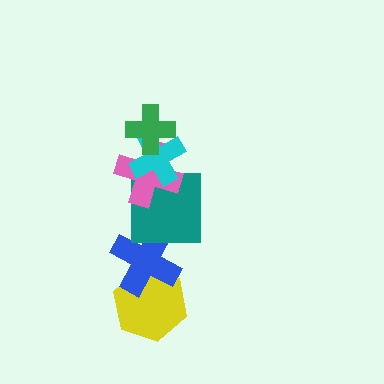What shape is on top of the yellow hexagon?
The blue cross is on top of the yellow hexagon.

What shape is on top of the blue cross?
The teal square is on top of the blue cross.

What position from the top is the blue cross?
The blue cross is 5th from the top.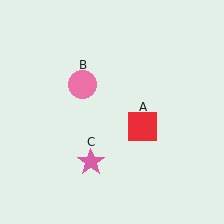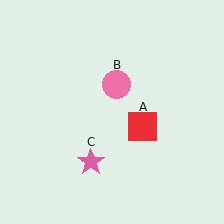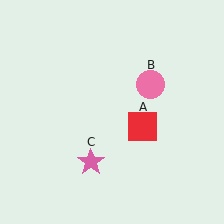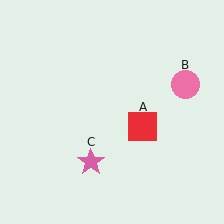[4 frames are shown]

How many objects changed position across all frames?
1 object changed position: pink circle (object B).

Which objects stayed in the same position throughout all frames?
Red square (object A) and pink star (object C) remained stationary.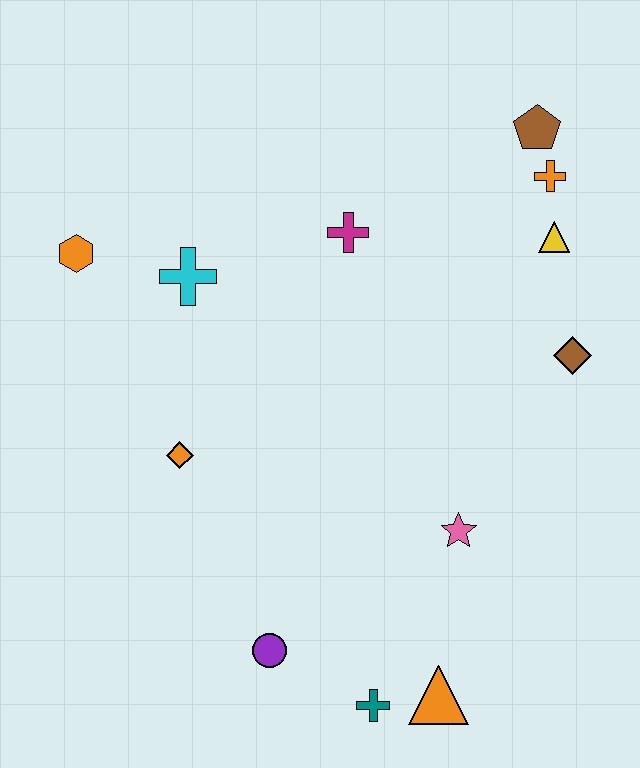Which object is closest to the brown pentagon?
The orange cross is closest to the brown pentagon.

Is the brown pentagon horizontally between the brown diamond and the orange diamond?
Yes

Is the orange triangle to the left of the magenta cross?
No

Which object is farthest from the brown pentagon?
The teal cross is farthest from the brown pentagon.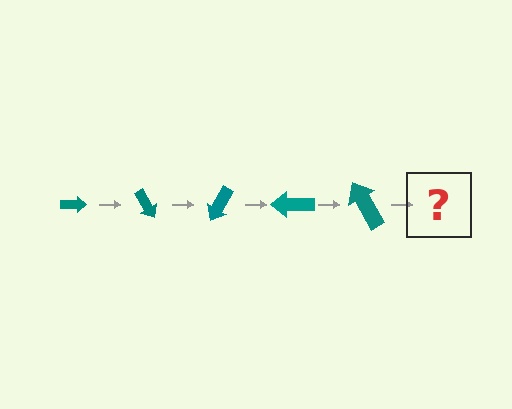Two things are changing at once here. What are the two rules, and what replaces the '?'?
The two rules are that the arrow grows larger each step and it rotates 60 degrees each step. The '?' should be an arrow, larger than the previous one and rotated 300 degrees from the start.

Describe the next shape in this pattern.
It should be an arrow, larger than the previous one and rotated 300 degrees from the start.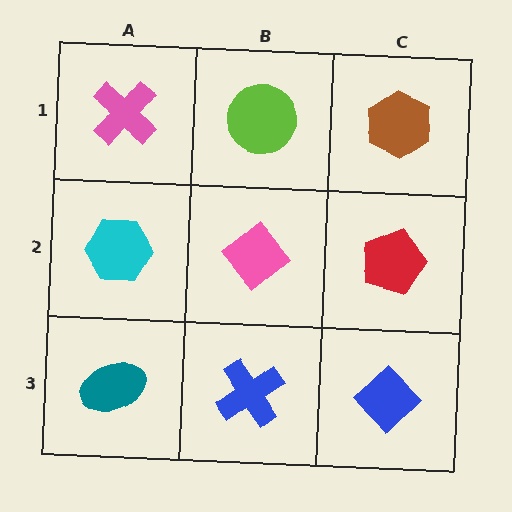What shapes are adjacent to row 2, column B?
A lime circle (row 1, column B), a blue cross (row 3, column B), a cyan hexagon (row 2, column A), a red pentagon (row 2, column C).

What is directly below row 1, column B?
A pink diamond.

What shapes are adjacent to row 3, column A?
A cyan hexagon (row 2, column A), a blue cross (row 3, column B).